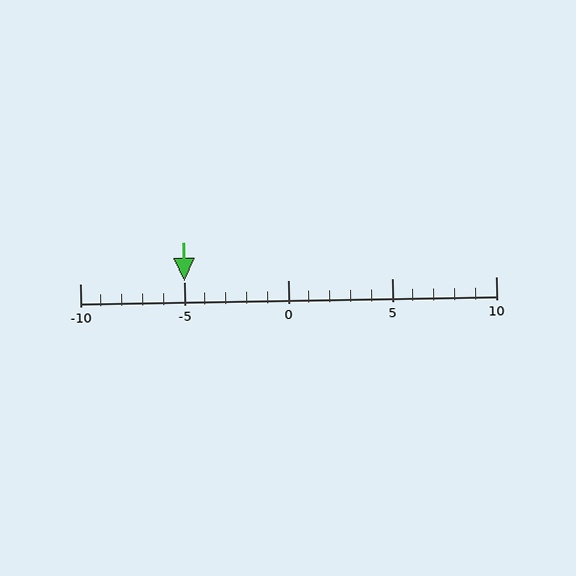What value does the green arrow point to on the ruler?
The green arrow points to approximately -5.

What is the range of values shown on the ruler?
The ruler shows values from -10 to 10.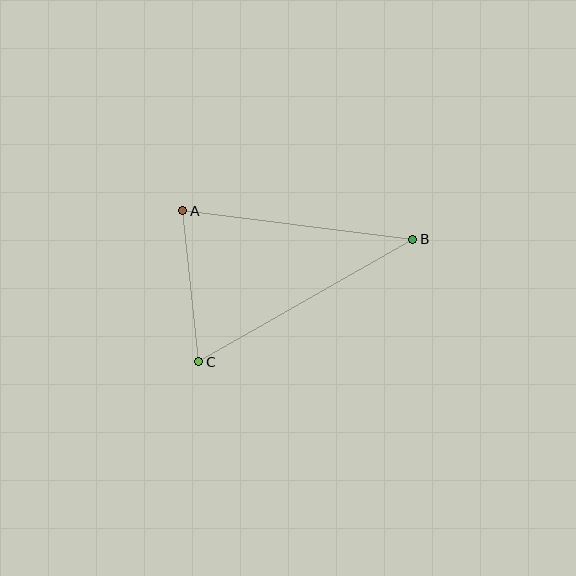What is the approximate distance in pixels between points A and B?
The distance between A and B is approximately 232 pixels.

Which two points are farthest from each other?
Points B and C are farthest from each other.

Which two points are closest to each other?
Points A and C are closest to each other.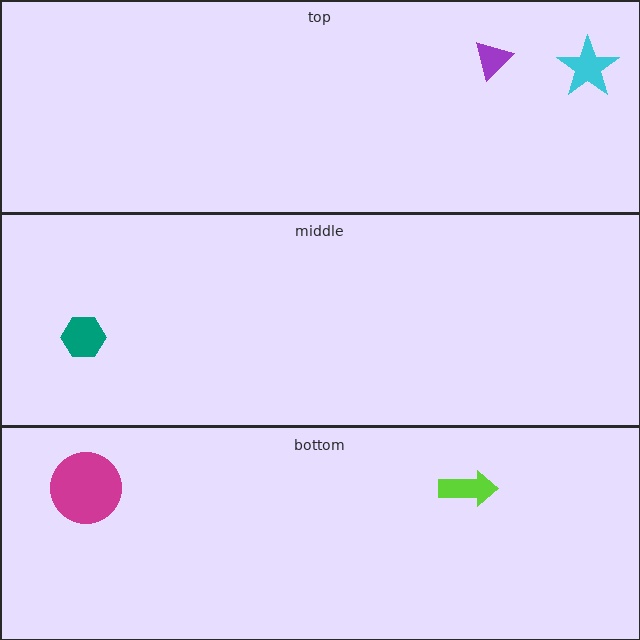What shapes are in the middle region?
The teal hexagon.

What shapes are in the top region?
The cyan star, the purple triangle.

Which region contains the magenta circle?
The bottom region.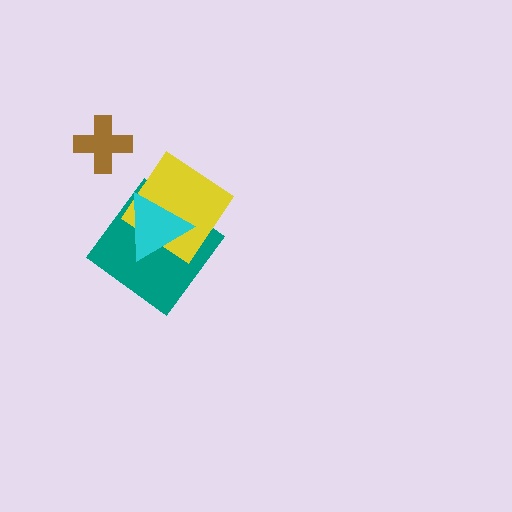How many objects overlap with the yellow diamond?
2 objects overlap with the yellow diamond.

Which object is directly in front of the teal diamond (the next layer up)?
The yellow diamond is directly in front of the teal diamond.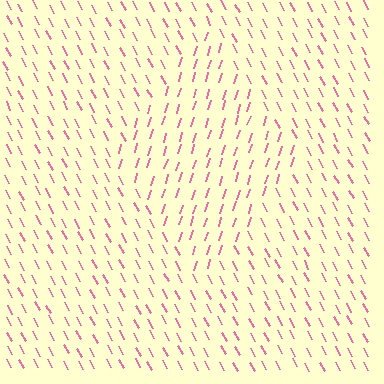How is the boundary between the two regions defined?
The boundary is defined purely by a change in line orientation (approximately 45 degrees difference). All lines are the same color and thickness.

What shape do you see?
I see a diamond.